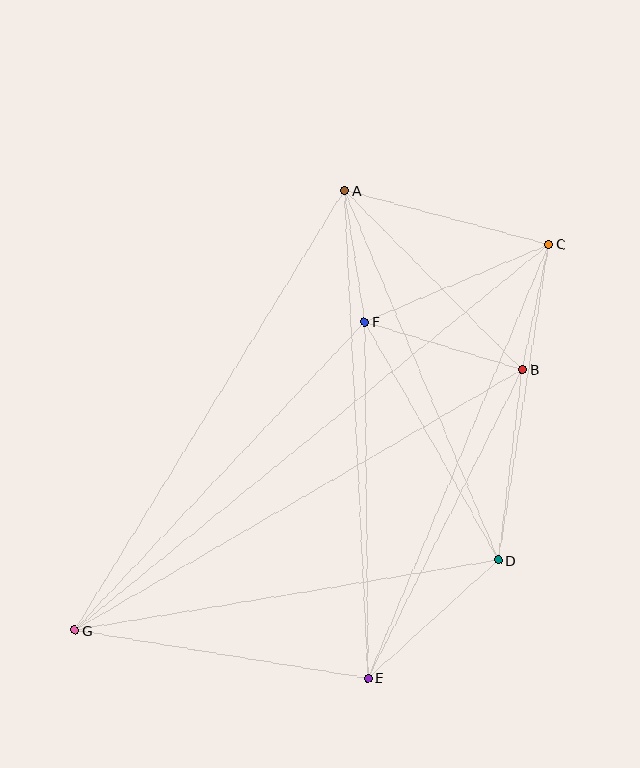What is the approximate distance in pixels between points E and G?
The distance between E and G is approximately 297 pixels.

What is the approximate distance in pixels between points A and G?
The distance between A and G is approximately 516 pixels.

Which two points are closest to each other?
Points B and C are closest to each other.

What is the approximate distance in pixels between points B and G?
The distance between B and G is approximately 518 pixels.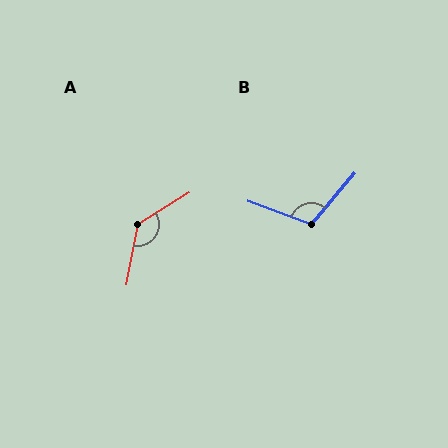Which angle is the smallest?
B, at approximately 110 degrees.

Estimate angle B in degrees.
Approximately 110 degrees.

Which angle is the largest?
A, at approximately 132 degrees.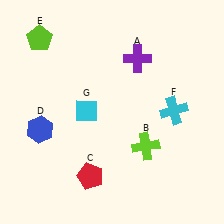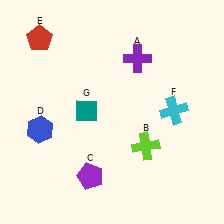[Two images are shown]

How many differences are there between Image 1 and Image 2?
There are 3 differences between the two images.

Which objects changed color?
C changed from red to purple. E changed from lime to red. G changed from cyan to teal.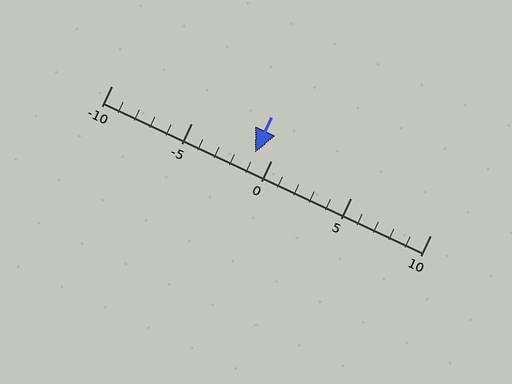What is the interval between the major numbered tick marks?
The major tick marks are spaced 5 units apart.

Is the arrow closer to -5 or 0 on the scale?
The arrow is closer to 0.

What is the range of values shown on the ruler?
The ruler shows values from -10 to 10.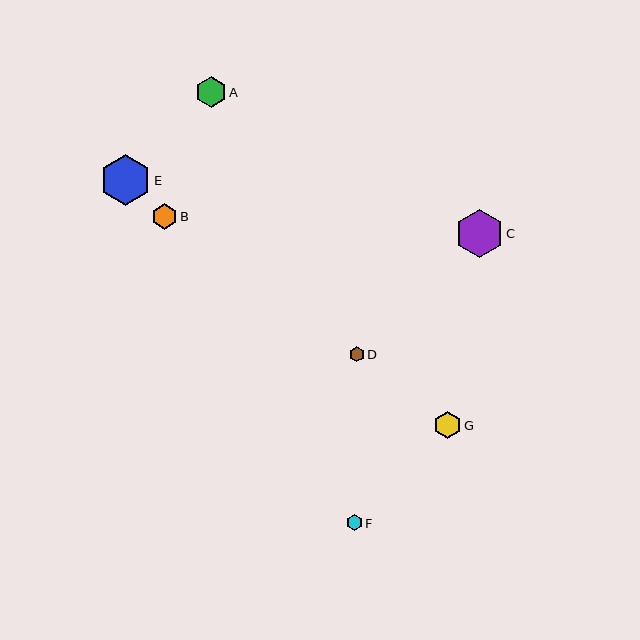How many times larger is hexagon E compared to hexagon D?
Hexagon E is approximately 3.4 times the size of hexagon D.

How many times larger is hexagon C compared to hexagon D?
Hexagon C is approximately 3.2 times the size of hexagon D.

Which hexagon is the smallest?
Hexagon D is the smallest with a size of approximately 15 pixels.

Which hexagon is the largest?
Hexagon E is the largest with a size of approximately 51 pixels.